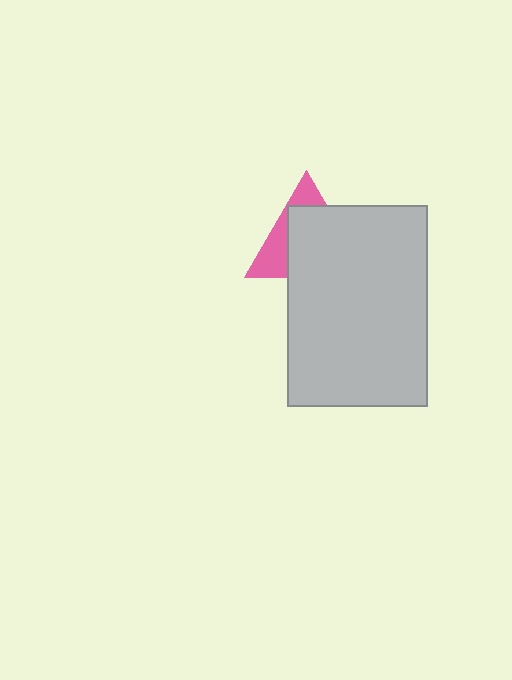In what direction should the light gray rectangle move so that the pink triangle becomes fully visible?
The light gray rectangle should move toward the lower-right. That is the shortest direction to clear the overlap and leave the pink triangle fully visible.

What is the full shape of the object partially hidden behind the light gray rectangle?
The partially hidden object is a pink triangle.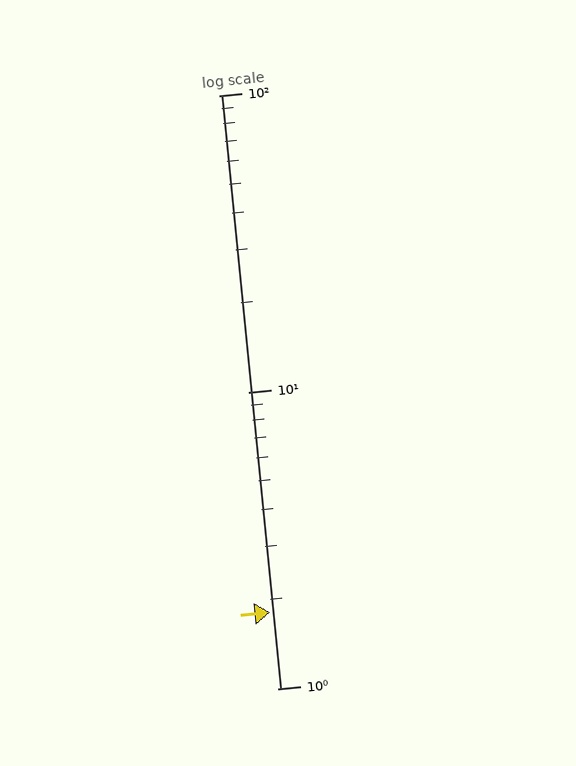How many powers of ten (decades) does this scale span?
The scale spans 2 decades, from 1 to 100.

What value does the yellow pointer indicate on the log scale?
The pointer indicates approximately 1.8.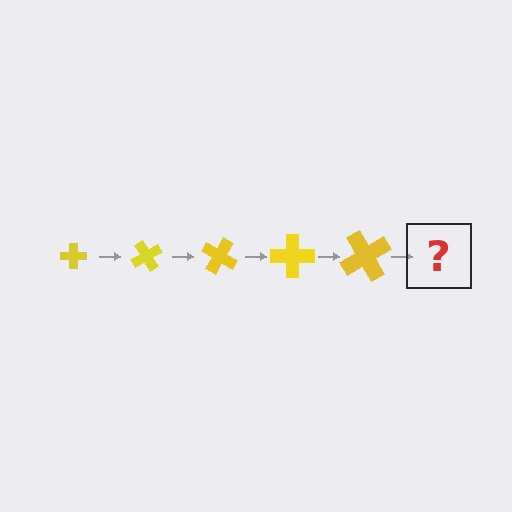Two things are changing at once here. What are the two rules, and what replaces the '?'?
The two rules are that the cross grows larger each step and it rotates 60 degrees each step. The '?' should be a cross, larger than the previous one and rotated 300 degrees from the start.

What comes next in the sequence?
The next element should be a cross, larger than the previous one and rotated 300 degrees from the start.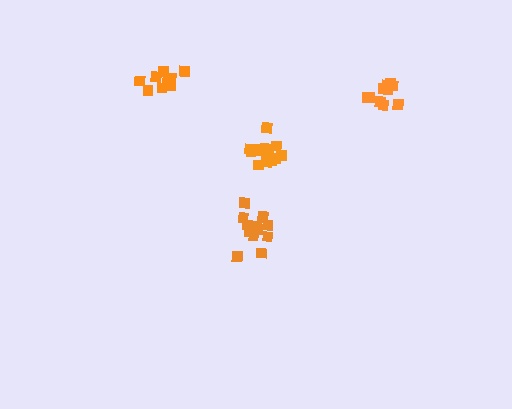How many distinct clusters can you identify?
There are 4 distinct clusters.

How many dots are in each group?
Group 1: 13 dots, Group 2: 11 dots, Group 3: 13 dots, Group 4: 10 dots (47 total).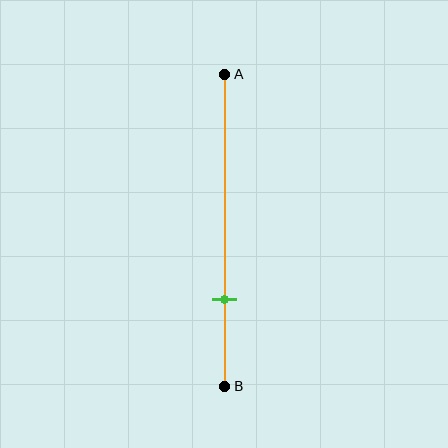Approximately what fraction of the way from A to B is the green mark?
The green mark is approximately 70% of the way from A to B.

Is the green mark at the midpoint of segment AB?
No, the mark is at about 70% from A, not at the 50% midpoint.